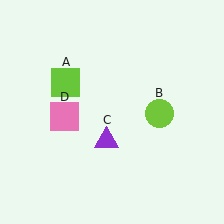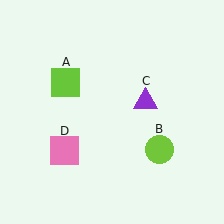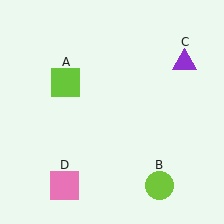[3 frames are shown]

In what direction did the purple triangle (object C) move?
The purple triangle (object C) moved up and to the right.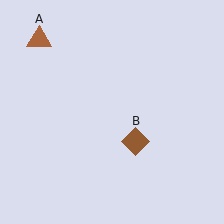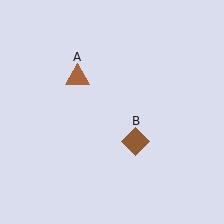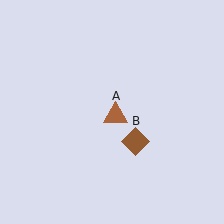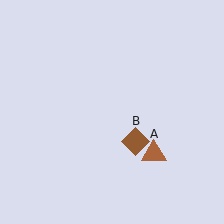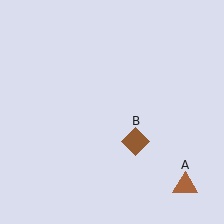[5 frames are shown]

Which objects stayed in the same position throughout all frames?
Brown diamond (object B) remained stationary.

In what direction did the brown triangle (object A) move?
The brown triangle (object A) moved down and to the right.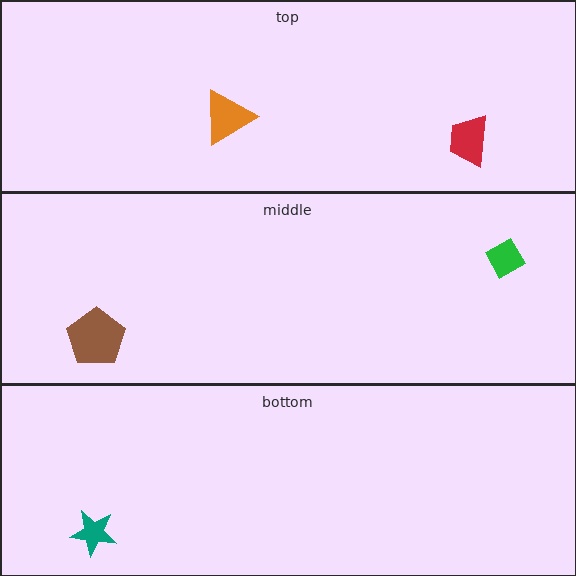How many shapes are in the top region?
2.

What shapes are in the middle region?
The brown pentagon, the green diamond.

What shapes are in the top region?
The red trapezoid, the orange triangle.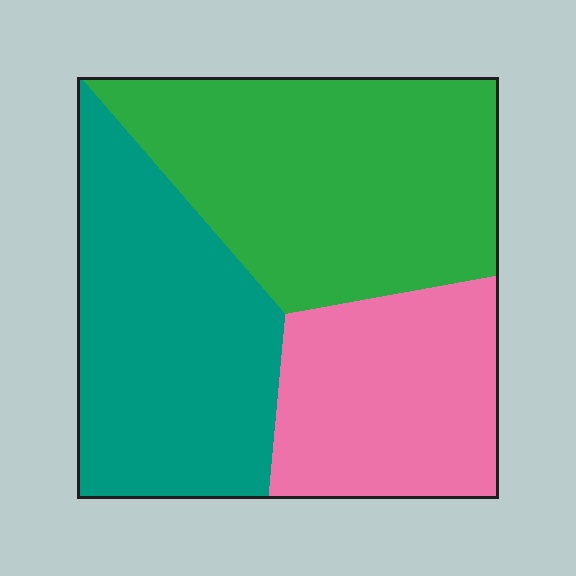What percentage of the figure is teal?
Teal takes up between a third and a half of the figure.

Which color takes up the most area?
Green, at roughly 40%.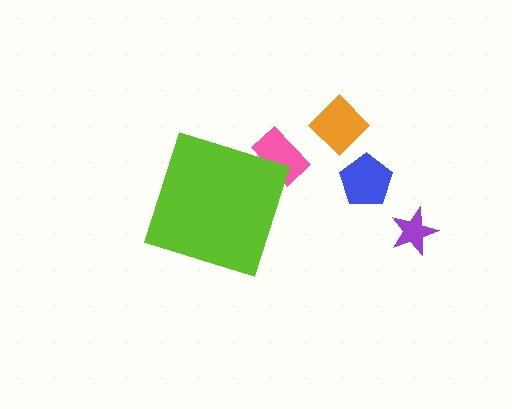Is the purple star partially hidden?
No, the purple star is fully visible.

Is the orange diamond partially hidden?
No, the orange diamond is fully visible.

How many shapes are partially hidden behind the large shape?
1 shape is partially hidden.